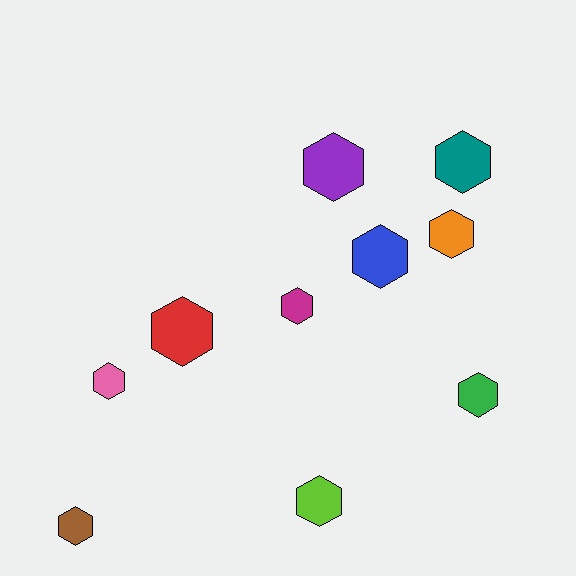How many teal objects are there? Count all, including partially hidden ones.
There is 1 teal object.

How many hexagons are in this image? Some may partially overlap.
There are 10 hexagons.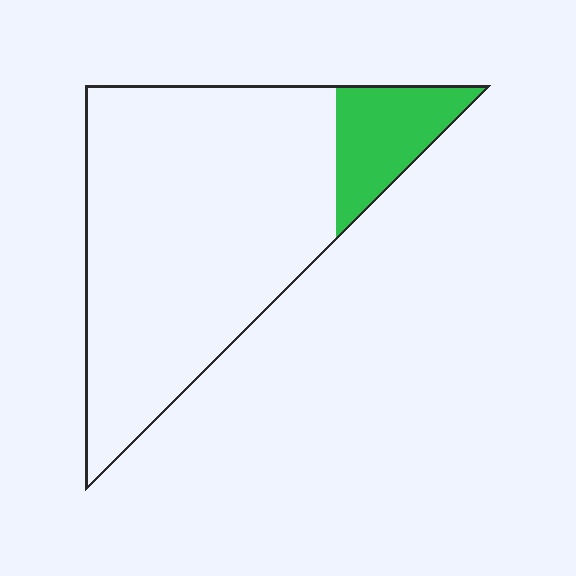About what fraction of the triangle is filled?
About one sixth (1/6).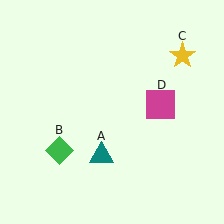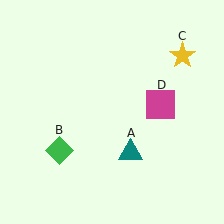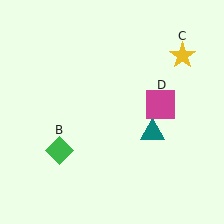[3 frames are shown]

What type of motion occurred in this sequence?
The teal triangle (object A) rotated counterclockwise around the center of the scene.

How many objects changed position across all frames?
1 object changed position: teal triangle (object A).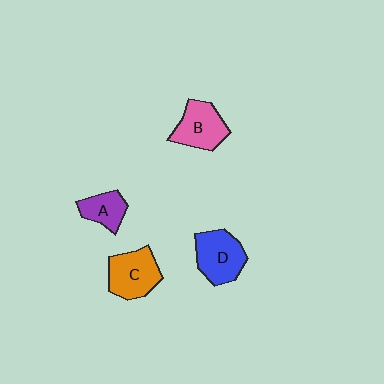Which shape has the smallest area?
Shape A (purple).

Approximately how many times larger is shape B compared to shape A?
Approximately 1.5 times.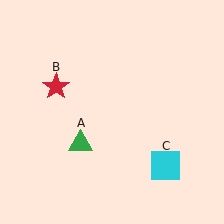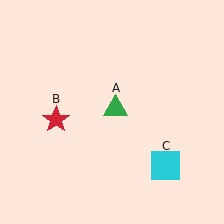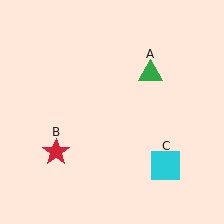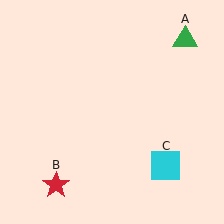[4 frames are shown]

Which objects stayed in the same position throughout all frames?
Cyan square (object C) remained stationary.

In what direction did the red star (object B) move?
The red star (object B) moved down.